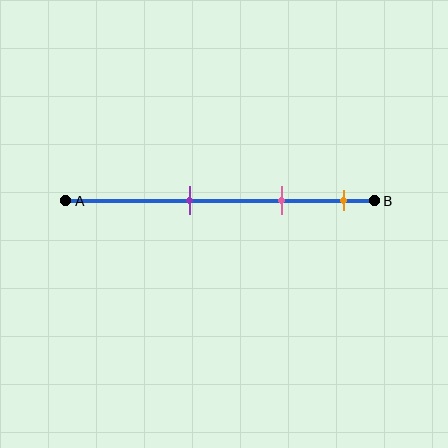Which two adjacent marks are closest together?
The pink and orange marks are the closest adjacent pair.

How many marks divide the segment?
There are 3 marks dividing the segment.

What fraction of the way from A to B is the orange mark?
The orange mark is approximately 90% (0.9) of the way from A to B.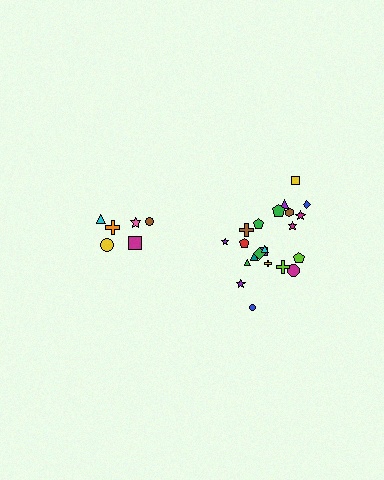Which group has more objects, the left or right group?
The right group.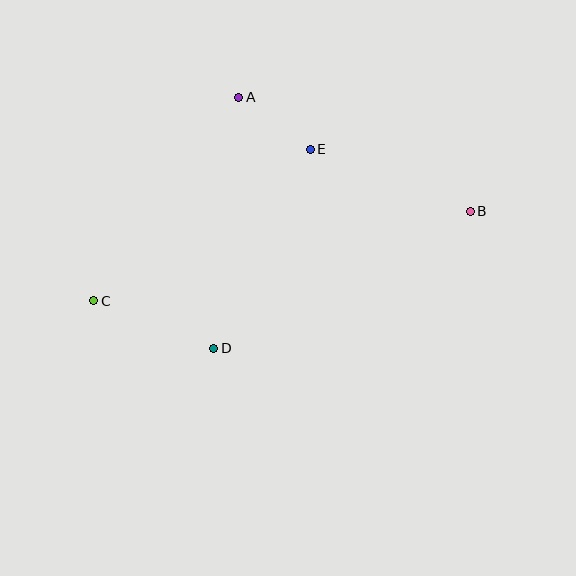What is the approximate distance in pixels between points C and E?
The distance between C and E is approximately 264 pixels.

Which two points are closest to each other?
Points A and E are closest to each other.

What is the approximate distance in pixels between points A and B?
The distance between A and B is approximately 258 pixels.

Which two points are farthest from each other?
Points B and C are farthest from each other.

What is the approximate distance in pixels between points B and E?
The distance between B and E is approximately 171 pixels.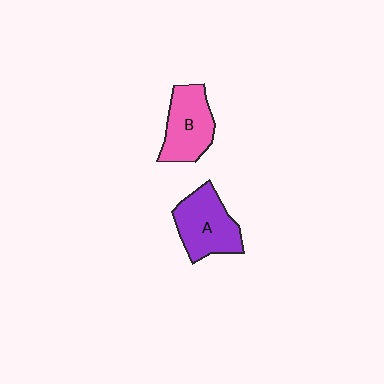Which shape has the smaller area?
Shape B (pink).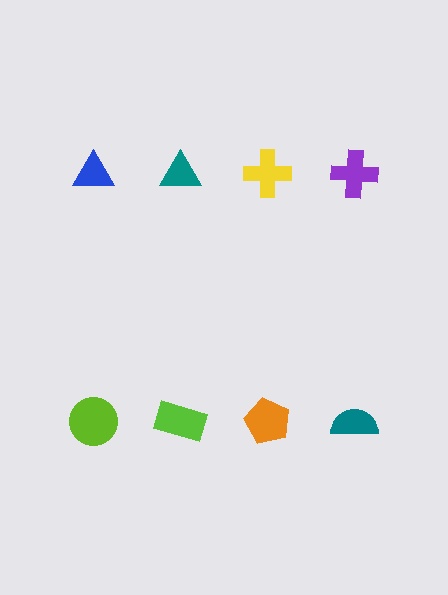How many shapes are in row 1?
4 shapes.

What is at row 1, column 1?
A blue triangle.